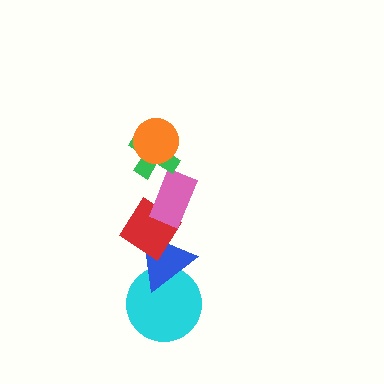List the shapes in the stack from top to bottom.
From top to bottom: the orange circle, the green cross, the pink rectangle, the red diamond, the blue triangle, the cyan circle.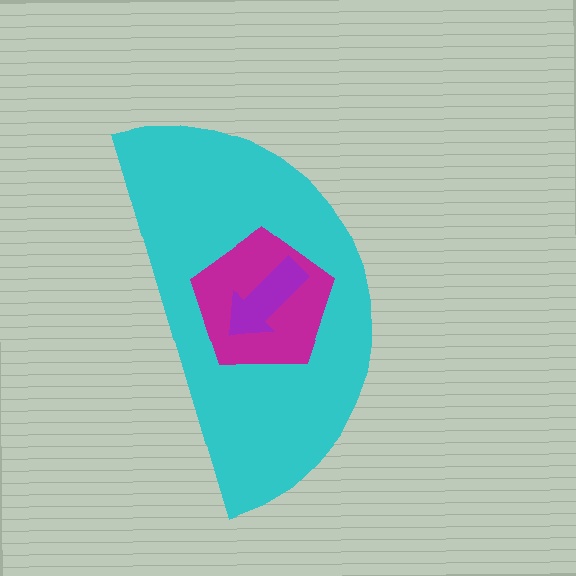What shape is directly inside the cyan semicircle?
The magenta pentagon.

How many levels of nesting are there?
3.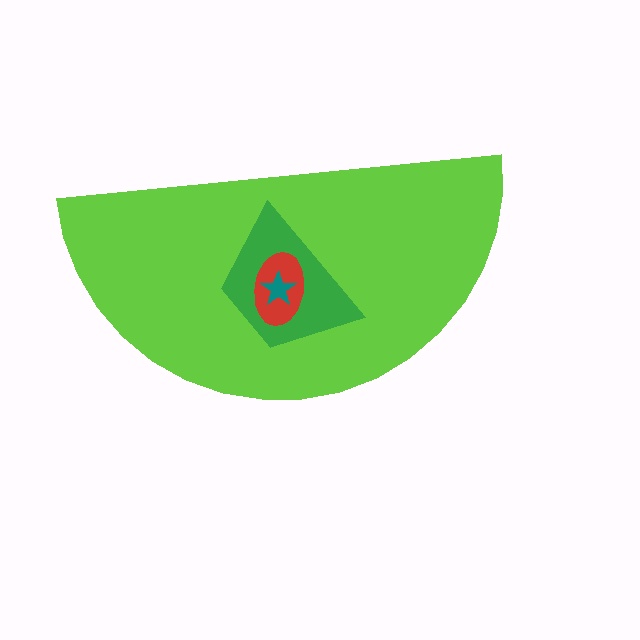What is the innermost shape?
The teal star.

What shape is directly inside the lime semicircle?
The green trapezoid.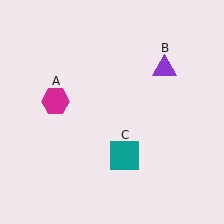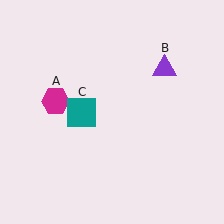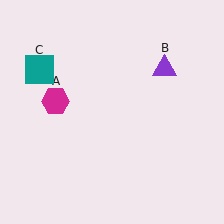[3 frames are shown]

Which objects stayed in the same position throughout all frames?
Magenta hexagon (object A) and purple triangle (object B) remained stationary.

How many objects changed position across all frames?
1 object changed position: teal square (object C).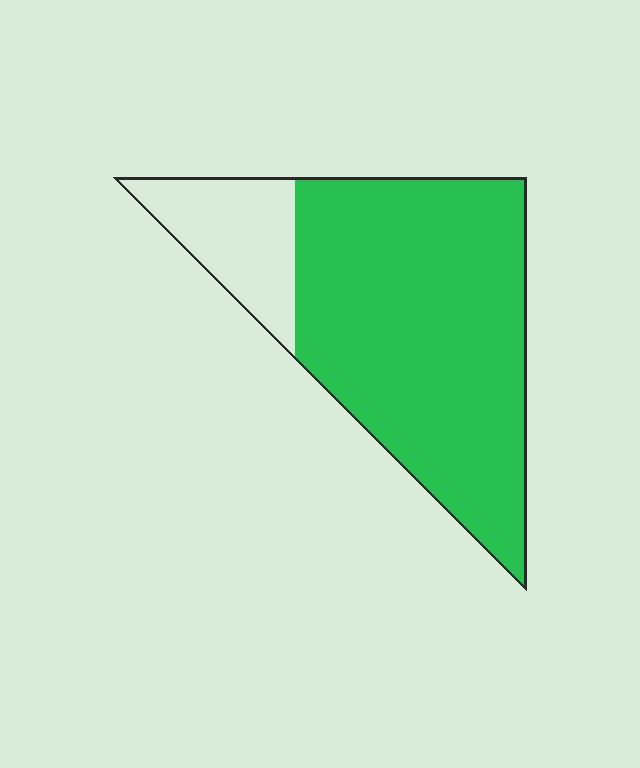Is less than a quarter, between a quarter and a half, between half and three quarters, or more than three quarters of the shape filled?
More than three quarters.